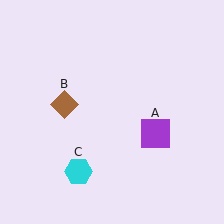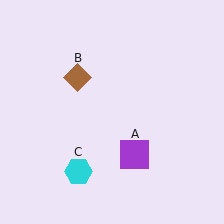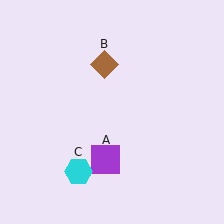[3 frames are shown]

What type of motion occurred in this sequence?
The purple square (object A), brown diamond (object B) rotated clockwise around the center of the scene.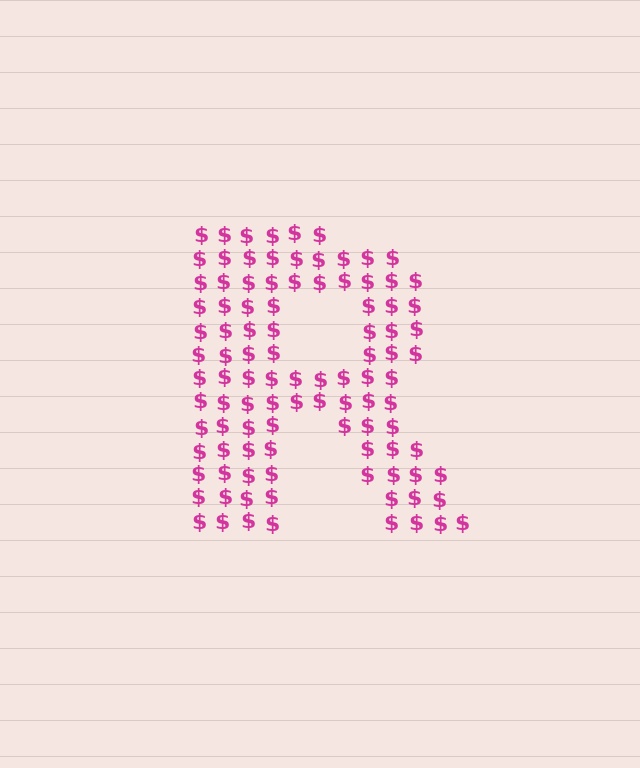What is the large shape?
The large shape is the letter R.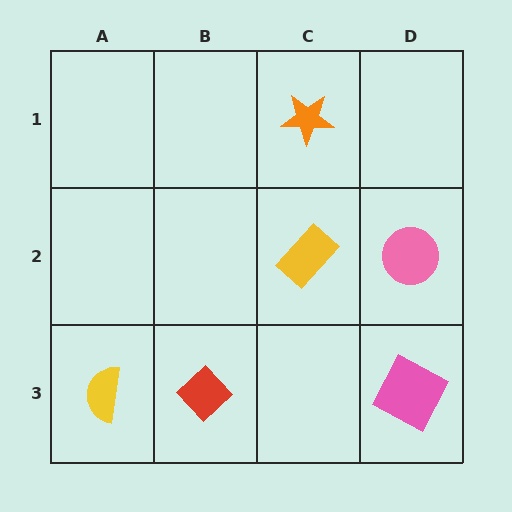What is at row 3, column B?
A red diamond.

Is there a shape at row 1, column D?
No, that cell is empty.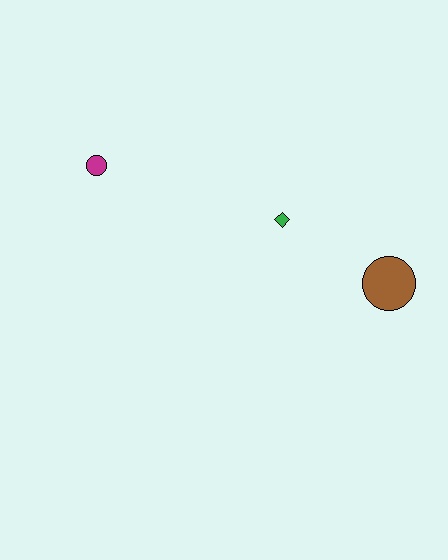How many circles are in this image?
There are 2 circles.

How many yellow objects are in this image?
There are no yellow objects.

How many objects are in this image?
There are 3 objects.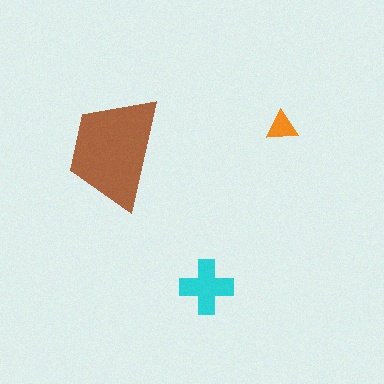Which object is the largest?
The brown trapezoid.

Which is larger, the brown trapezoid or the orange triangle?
The brown trapezoid.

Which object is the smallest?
The orange triangle.